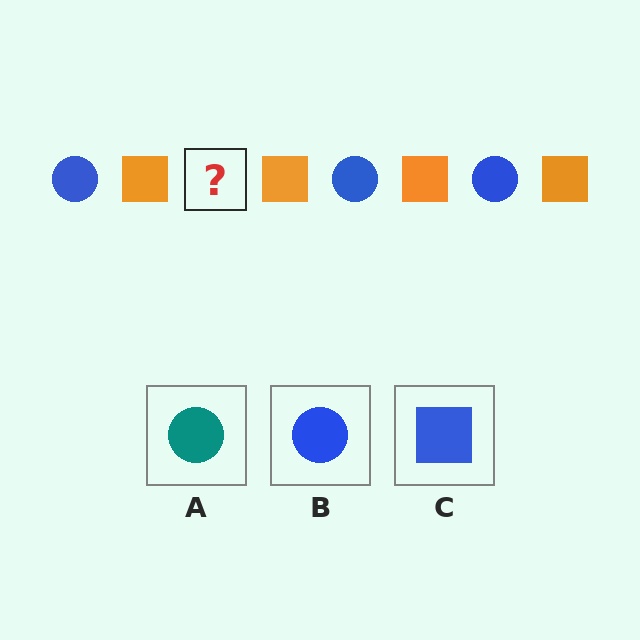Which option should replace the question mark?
Option B.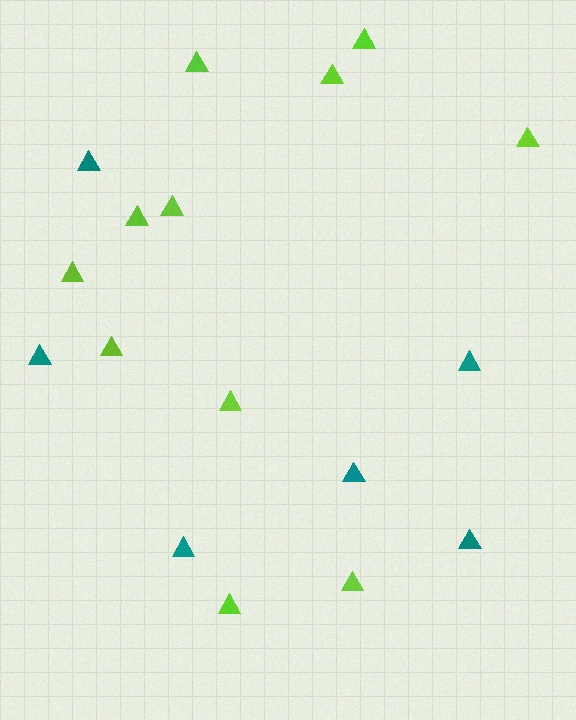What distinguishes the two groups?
There are 2 groups: one group of lime triangles (11) and one group of teal triangles (6).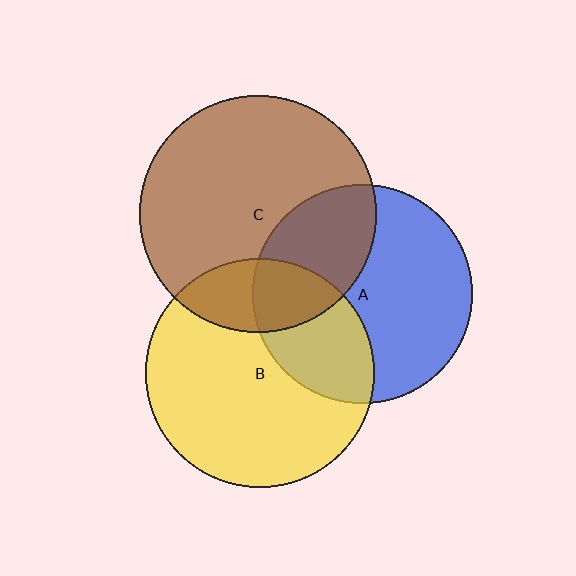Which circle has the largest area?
Circle C (brown).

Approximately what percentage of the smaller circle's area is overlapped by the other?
Approximately 30%.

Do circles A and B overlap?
Yes.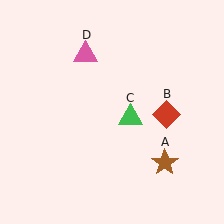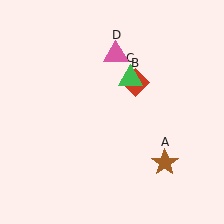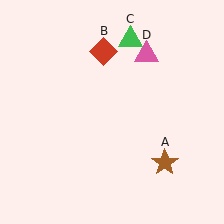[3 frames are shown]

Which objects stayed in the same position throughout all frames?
Brown star (object A) remained stationary.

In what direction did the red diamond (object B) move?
The red diamond (object B) moved up and to the left.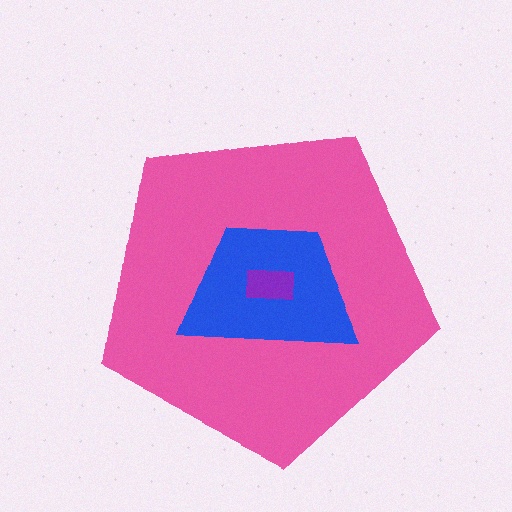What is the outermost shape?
The pink pentagon.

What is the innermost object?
The purple rectangle.